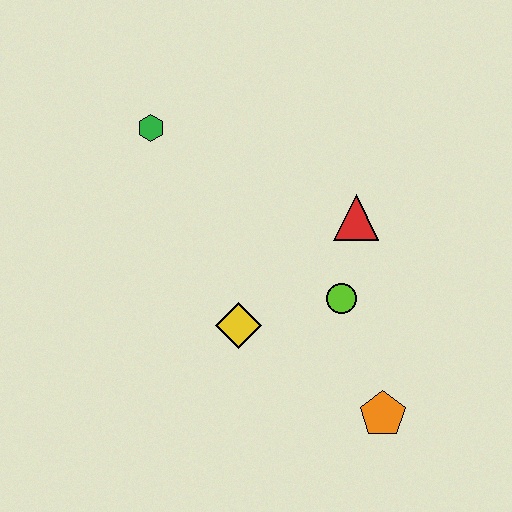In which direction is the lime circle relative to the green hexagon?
The lime circle is to the right of the green hexagon.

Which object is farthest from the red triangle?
The green hexagon is farthest from the red triangle.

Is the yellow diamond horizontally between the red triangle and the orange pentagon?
No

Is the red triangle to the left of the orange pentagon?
Yes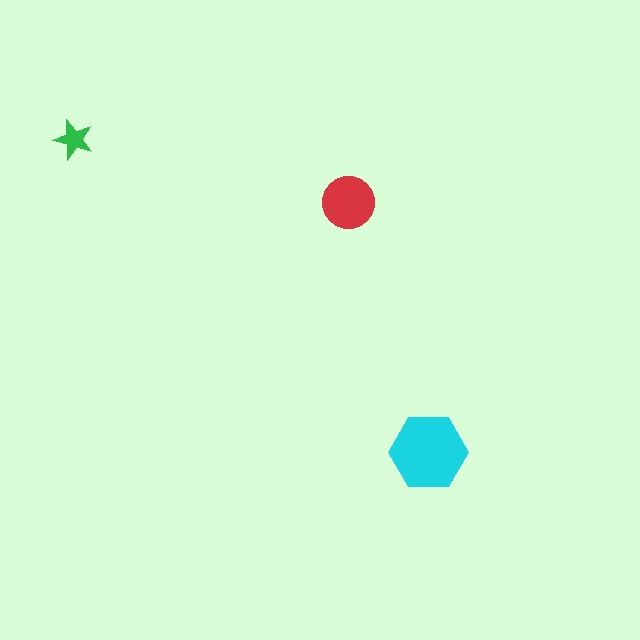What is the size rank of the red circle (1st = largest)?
2nd.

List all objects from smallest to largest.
The green star, the red circle, the cyan hexagon.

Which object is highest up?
The green star is topmost.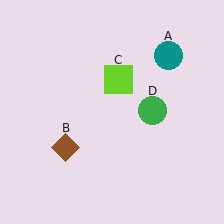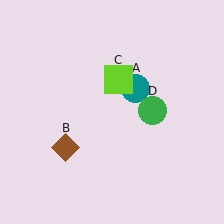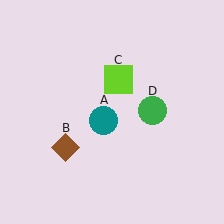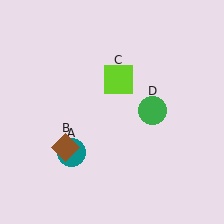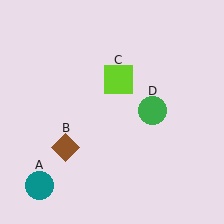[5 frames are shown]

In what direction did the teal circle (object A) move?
The teal circle (object A) moved down and to the left.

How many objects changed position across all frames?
1 object changed position: teal circle (object A).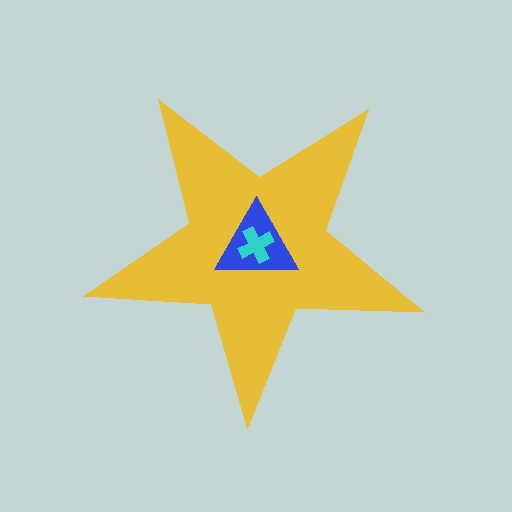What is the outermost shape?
The yellow star.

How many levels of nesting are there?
3.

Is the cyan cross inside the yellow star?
Yes.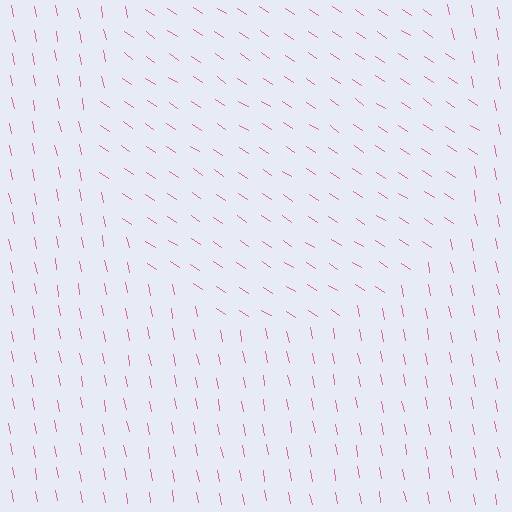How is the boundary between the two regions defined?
The boundary is defined purely by a change in line orientation (approximately 45 degrees difference). All lines are the same color and thickness.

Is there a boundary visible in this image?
Yes, there is a texture boundary formed by a change in line orientation.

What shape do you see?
I see a circle.